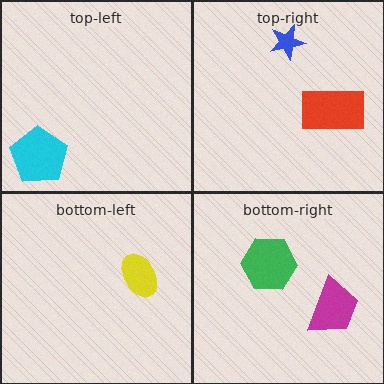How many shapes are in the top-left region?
1.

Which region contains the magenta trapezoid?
The bottom-right region.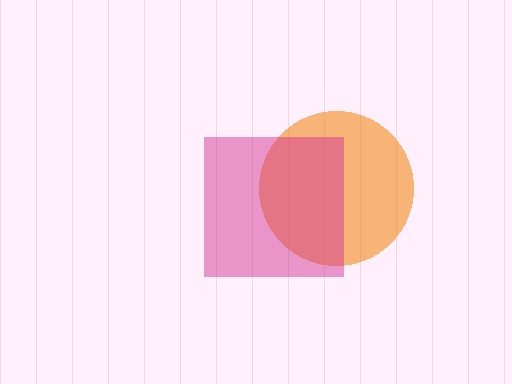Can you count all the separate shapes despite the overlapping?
Yes, there are 2 separate shapes.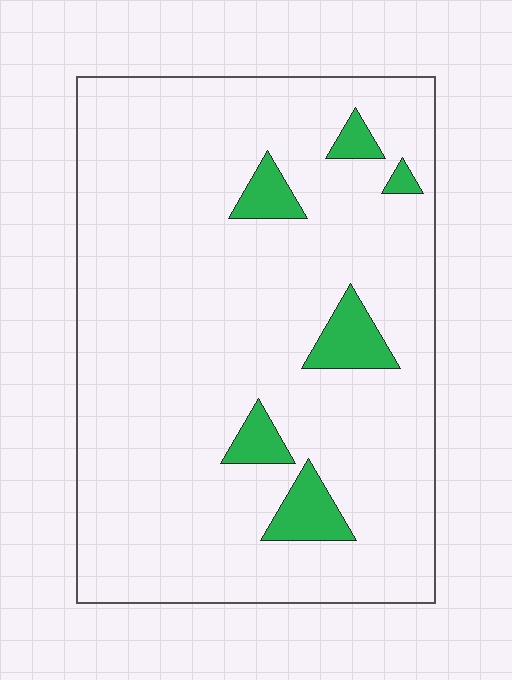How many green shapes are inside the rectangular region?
6.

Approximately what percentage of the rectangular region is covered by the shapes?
Approximately 10%.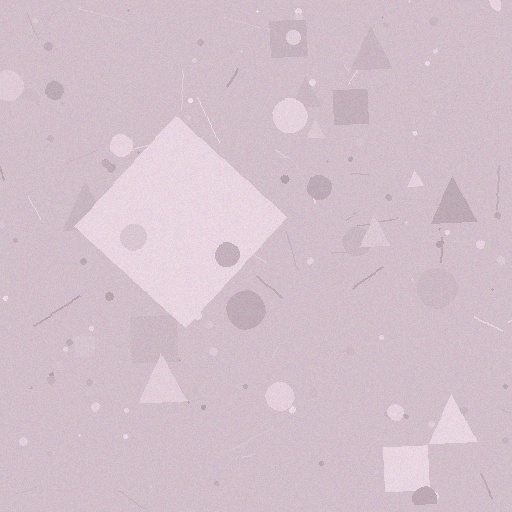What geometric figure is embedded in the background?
A diamond is embedded in the background.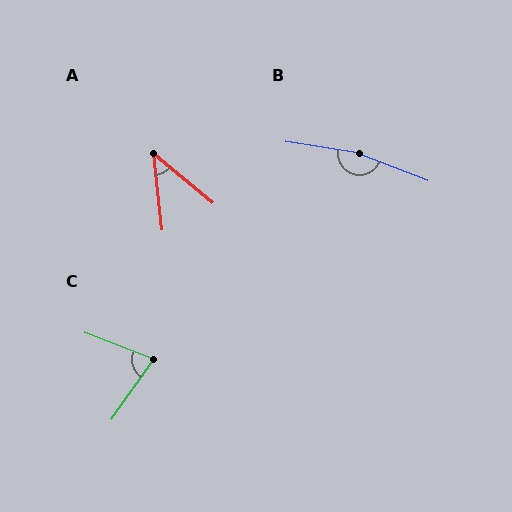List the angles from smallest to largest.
A (44°), C (76°), B (168°).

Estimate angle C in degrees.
Approximately 76 degrees.